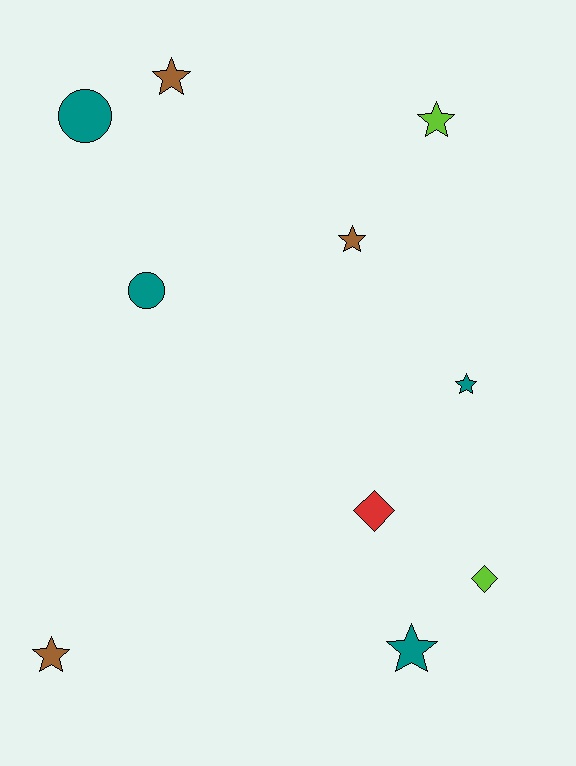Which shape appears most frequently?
Star, with 6 objects.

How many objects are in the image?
There are 10 objects.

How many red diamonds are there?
There is 1 red diamond.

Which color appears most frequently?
Teal, with 4 objects.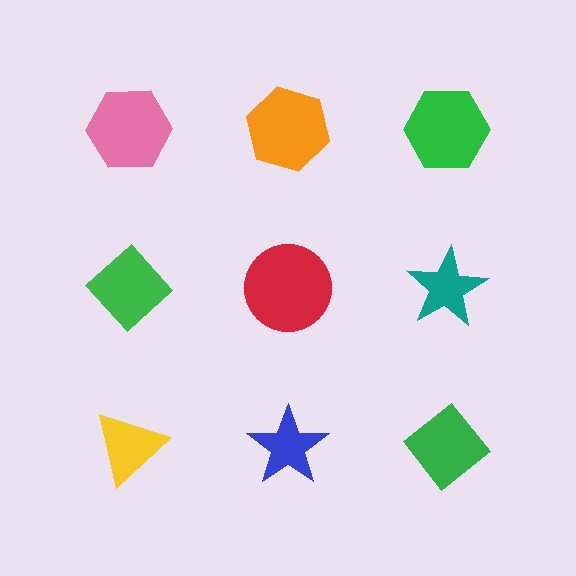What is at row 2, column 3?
A teal star.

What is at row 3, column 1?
A yellow triangle.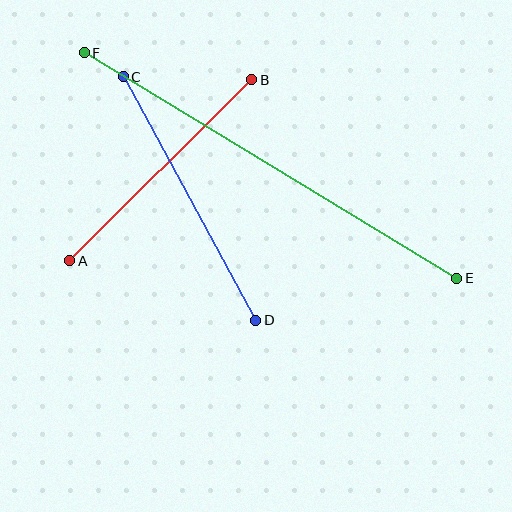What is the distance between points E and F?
The distance is approximately 436 pixels.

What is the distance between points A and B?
The distance is approximately 257 pixels.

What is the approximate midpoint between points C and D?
The midpoint is at approximately (190, 198) pixels.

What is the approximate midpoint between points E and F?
The midpoint is at approximately (271, 166) pixels.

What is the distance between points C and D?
The distance is approximately 277 pixels.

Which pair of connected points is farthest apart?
Points E and F are farthest apart.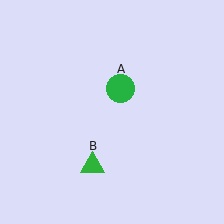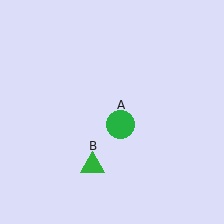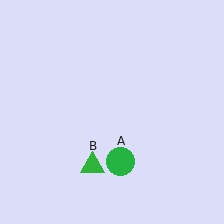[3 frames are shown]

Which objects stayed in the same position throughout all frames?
Green triangle (object B) remained stationary.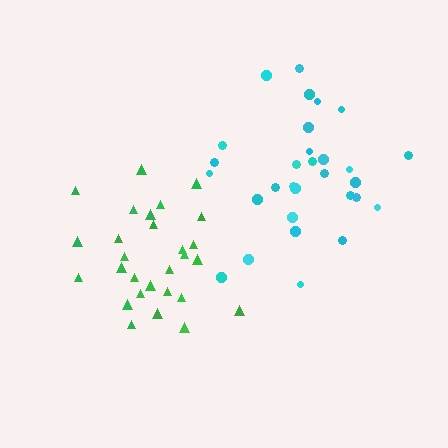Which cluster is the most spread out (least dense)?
Cyan.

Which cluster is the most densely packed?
Green.